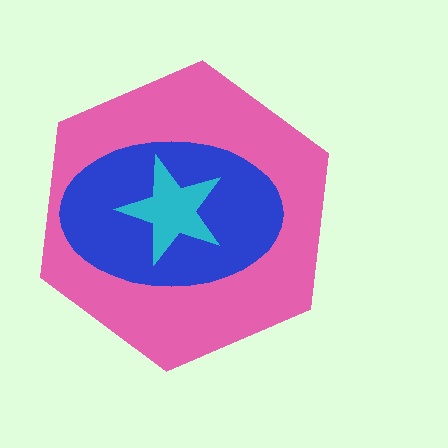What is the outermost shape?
The pink hexagon.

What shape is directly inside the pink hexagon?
The blue ellipse.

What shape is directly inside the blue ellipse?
The cyan star.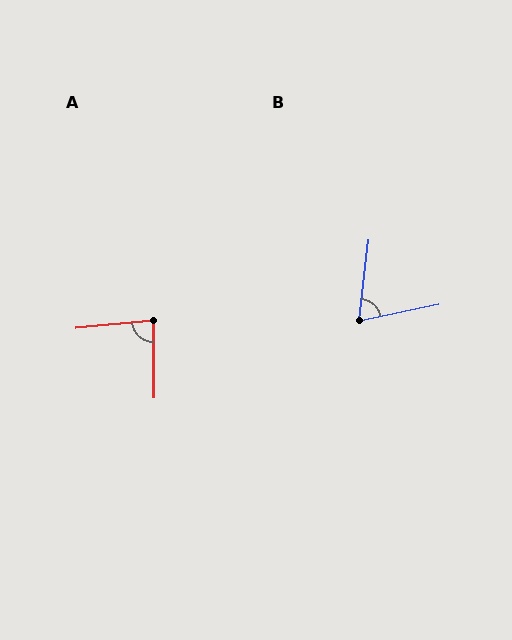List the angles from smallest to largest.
B (71°), A (85°).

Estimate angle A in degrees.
Approximately 85 degrees.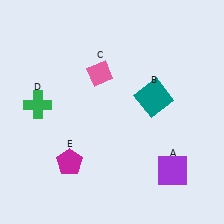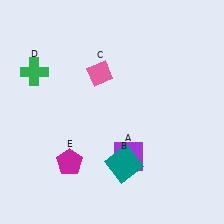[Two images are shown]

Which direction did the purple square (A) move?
The purple square (A) moved left.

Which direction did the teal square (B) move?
The teal square (B) moved down.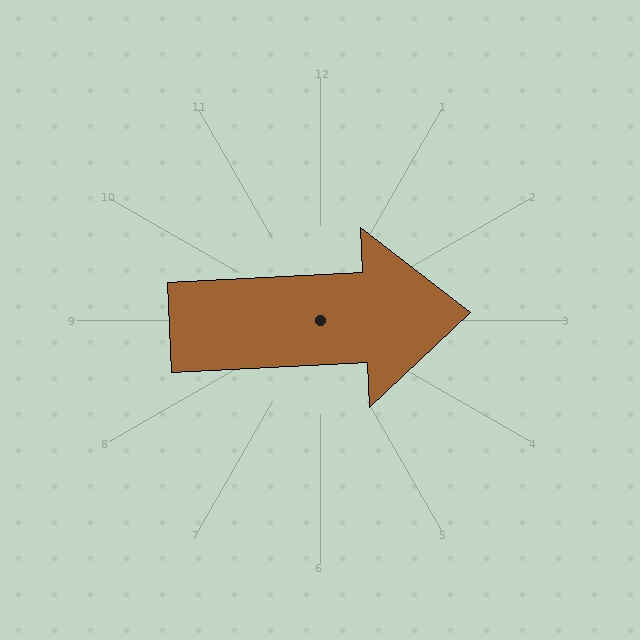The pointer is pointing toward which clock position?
Roughly 3 o'clock.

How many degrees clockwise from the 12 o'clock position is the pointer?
Approximately 87 degrees.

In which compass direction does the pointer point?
East.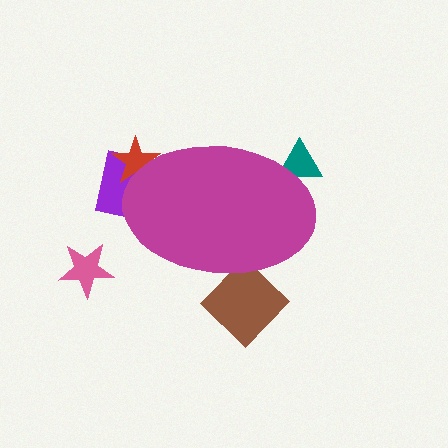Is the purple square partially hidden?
Yes, the purple square is partially hidden behind the magenta ellipse.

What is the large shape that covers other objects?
A magenta ellipse.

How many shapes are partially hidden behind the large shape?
4 shapes are partially hidden.